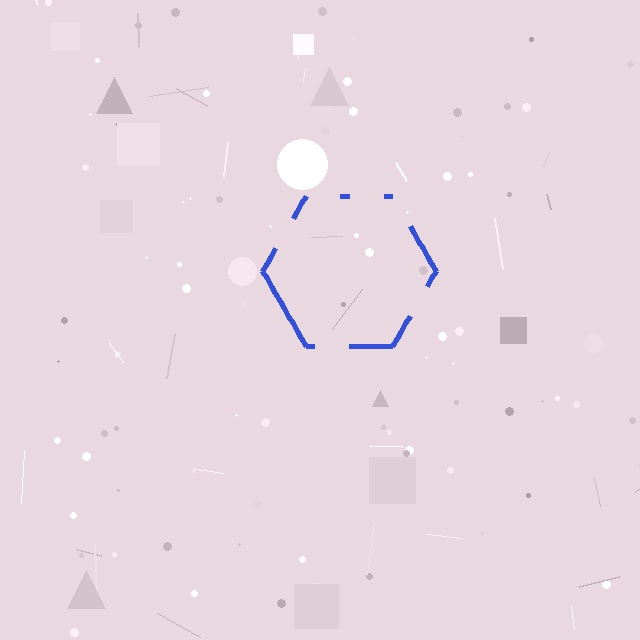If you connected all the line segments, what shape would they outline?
They would outline a hexagon.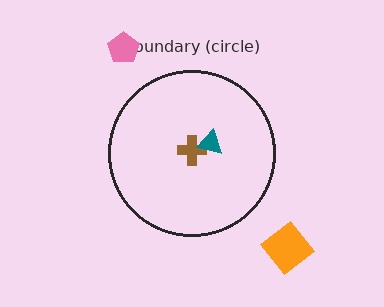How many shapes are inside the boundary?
2 inside, 2 outside.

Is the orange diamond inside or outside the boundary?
Outside.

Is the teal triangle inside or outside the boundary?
Inside.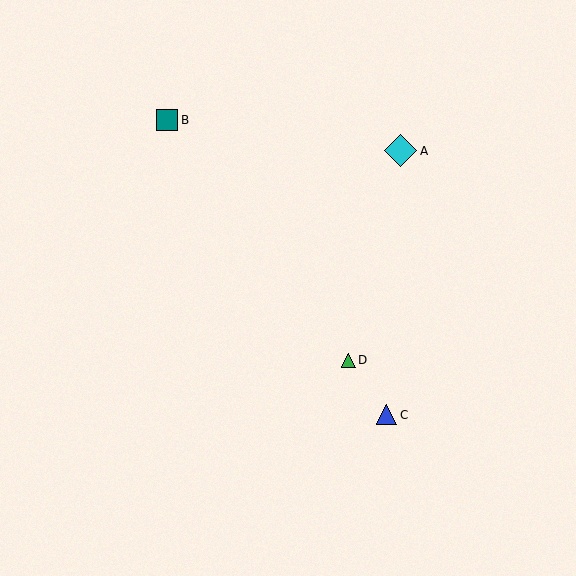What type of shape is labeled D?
Shape D is a green triangle.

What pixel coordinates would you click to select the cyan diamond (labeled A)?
Click at (401, 151) to select the cyan diamond A.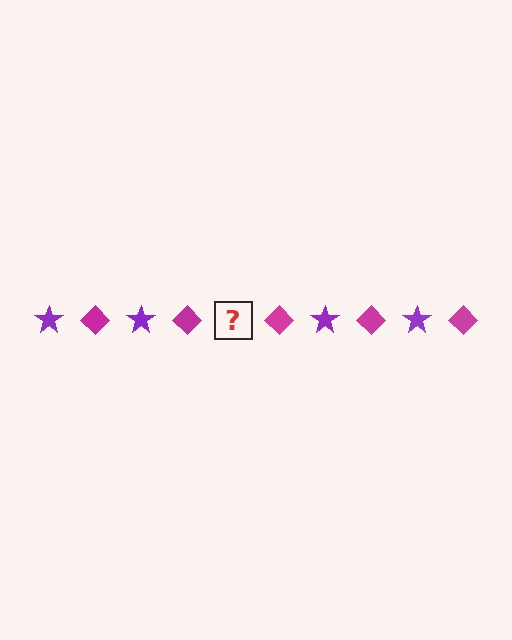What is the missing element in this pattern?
The missing element is a purple star.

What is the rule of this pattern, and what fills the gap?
The rule is that the pattern alternates between purple star and magenta diamond. The gap should be filled with a purple star.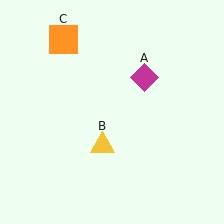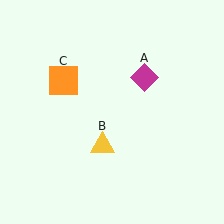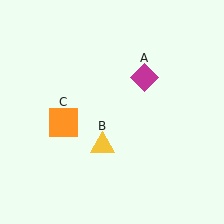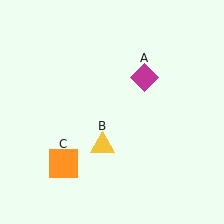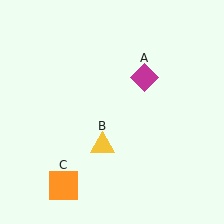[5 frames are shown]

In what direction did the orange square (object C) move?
The orange square (object C) moved down.